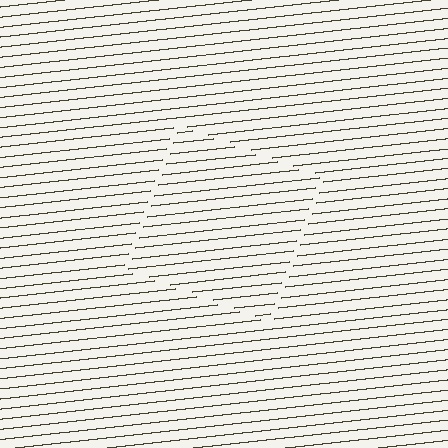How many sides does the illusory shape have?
4 sides — the line-ends trace a square.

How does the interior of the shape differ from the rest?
The interior of the shape contains the same grating, shifted by half a period — the contour is defined by the phase discontinuity where line-ends from the inner and outer gratings abut.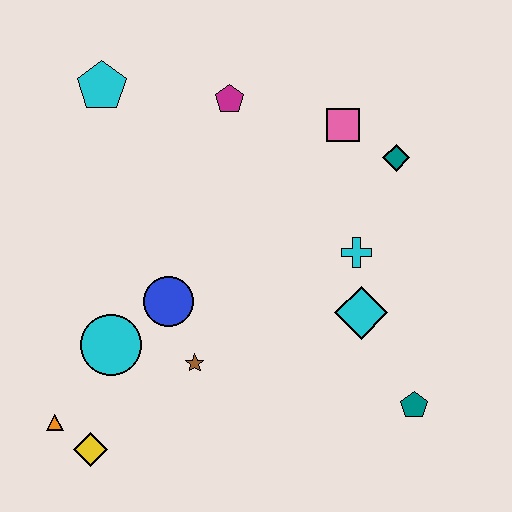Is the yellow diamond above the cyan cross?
No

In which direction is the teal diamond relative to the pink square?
The teal diamond is to the right of the pink square.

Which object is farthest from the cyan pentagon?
The teal pentagon is farthest from the cyan pentagon.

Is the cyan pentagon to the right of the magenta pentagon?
No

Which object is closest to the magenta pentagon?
The pink square is closest to the magenta pentagon.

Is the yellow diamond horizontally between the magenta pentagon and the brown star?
No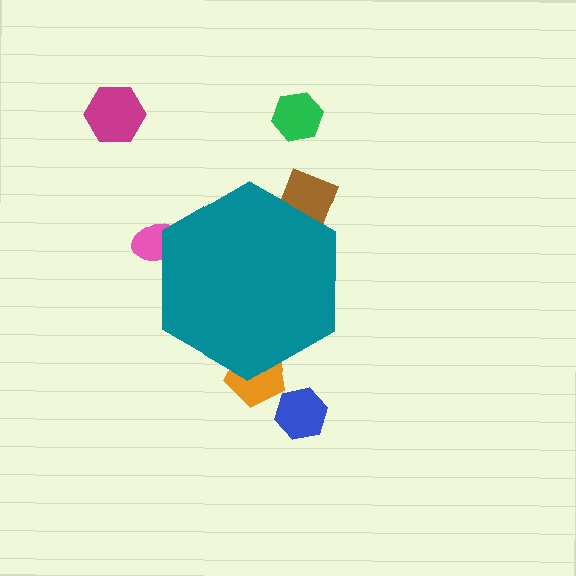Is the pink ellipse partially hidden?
Yes, the pink ellipse is partially hidden behind the teal hexagon.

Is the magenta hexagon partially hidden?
No, the magenta hexagon is fully visible.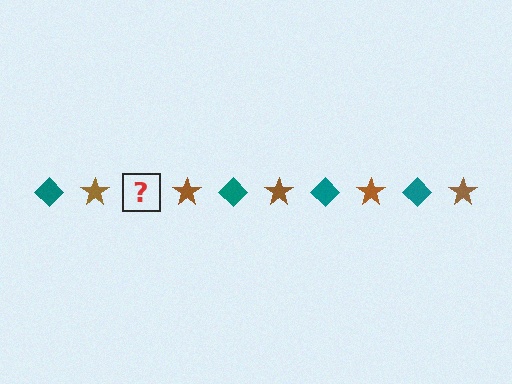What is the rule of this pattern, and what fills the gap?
The rule is that the pattern alternates between teal diamond and brown star. The gap should be filled with a teal diamond.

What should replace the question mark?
The question mark should be replaced with a teal diamond.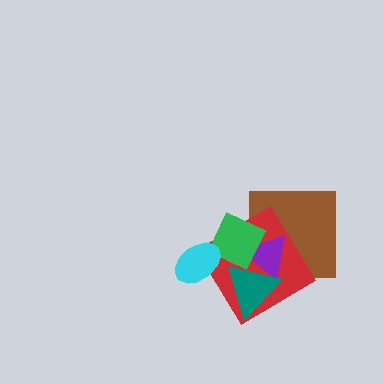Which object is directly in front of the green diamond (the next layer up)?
The teal triangle is directly in front of the green diamond.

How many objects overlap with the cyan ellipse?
2 objects overlap with the cyan ellipse.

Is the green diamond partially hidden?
Yes, it is partially covered by another shape.